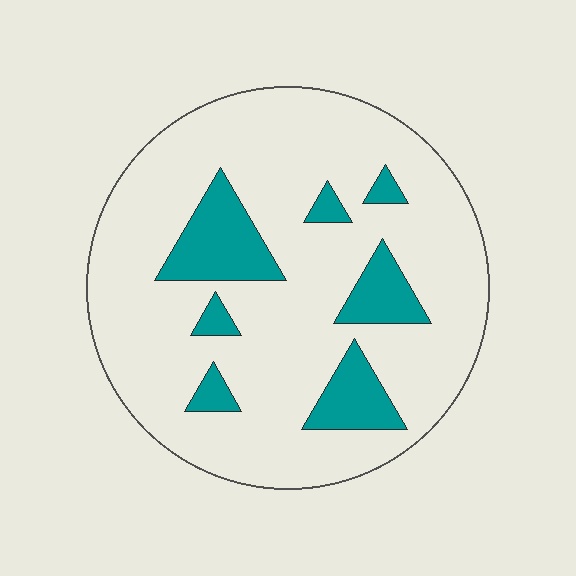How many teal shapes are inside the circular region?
7.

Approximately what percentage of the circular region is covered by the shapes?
Approximately 15%.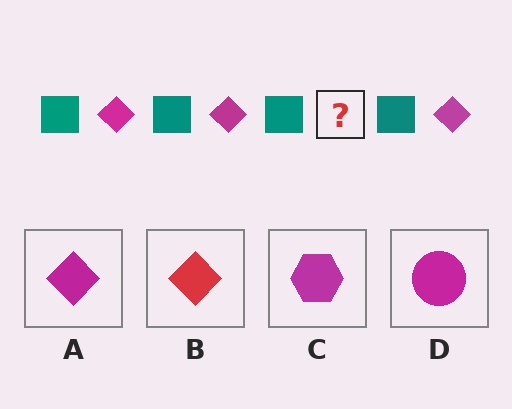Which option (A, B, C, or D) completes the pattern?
A.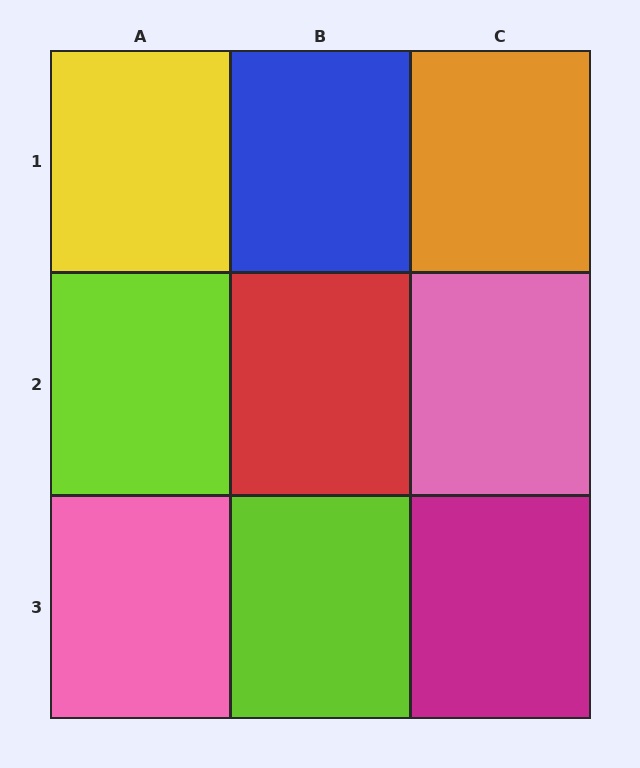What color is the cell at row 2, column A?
Lime.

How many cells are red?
1 cell is red.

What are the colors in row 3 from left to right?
Pink, lime, magenta.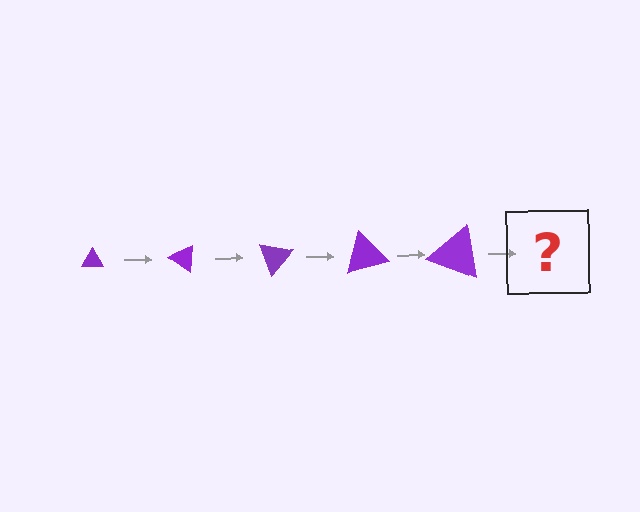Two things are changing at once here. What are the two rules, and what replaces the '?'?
The two rules are that the triangle grows larger each step and it rotates 35 degrees each step. The '?' should be a triangle, larger than the previous one and rotated 175 degrees from the start.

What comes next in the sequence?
The next element should be a triangle, larger than the previous one and rotated 175 degrees from the start.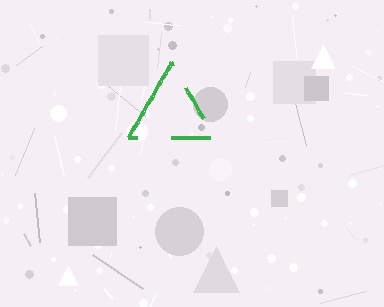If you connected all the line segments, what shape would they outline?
They would outline a triangle.